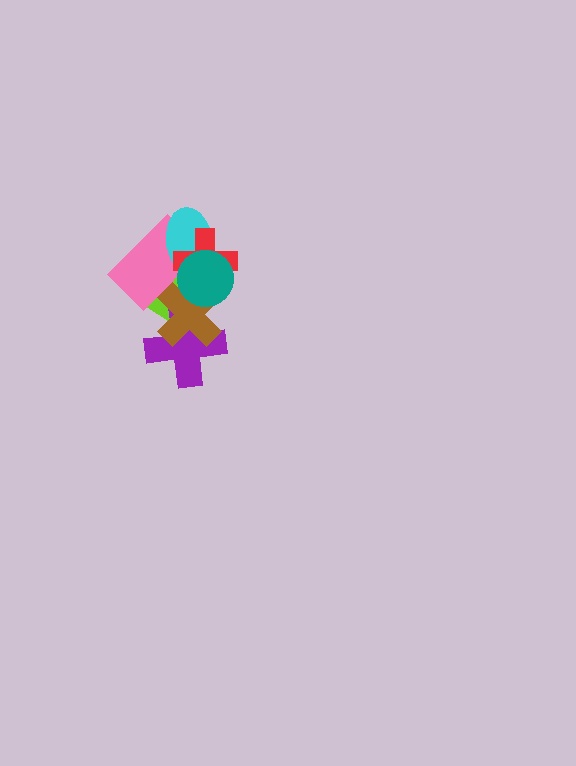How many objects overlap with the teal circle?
5 objects overlap with the teal circle.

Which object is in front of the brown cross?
The teal circle is in front of the brown cross.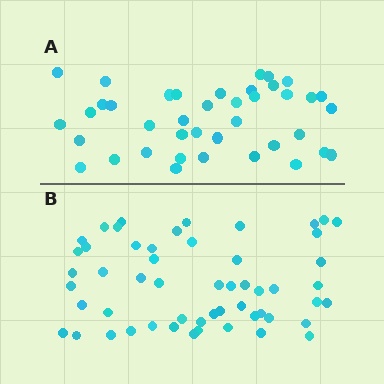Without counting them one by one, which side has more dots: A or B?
Region B (the bottom region) has more dots.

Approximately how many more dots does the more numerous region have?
Region B has approximately 15 more dots than region A.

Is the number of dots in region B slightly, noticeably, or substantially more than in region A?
Region B has noticeably more, but not dramatically so. The ratio is roughly 1.4 to 1.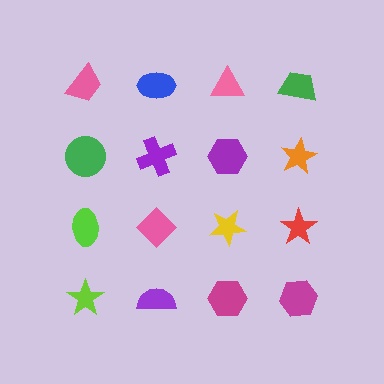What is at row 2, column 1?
A green circle.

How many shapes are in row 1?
4 shapes.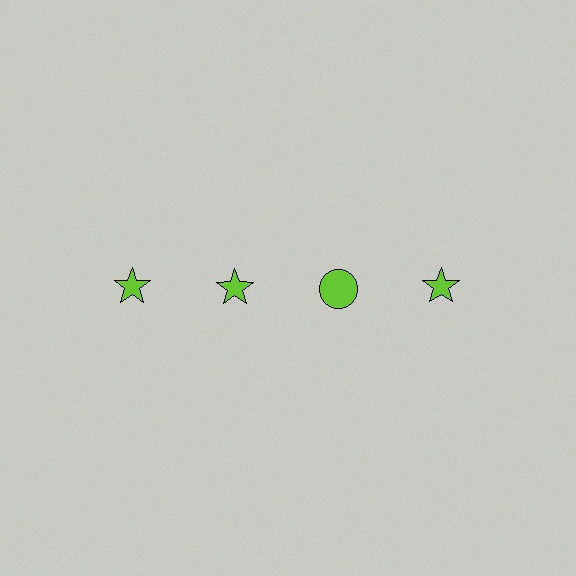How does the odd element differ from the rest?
It has a different shape: circle instead of star.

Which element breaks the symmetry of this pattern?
The lime circle in the top row, center column breaks the symmetry. All other shapes are lime stars.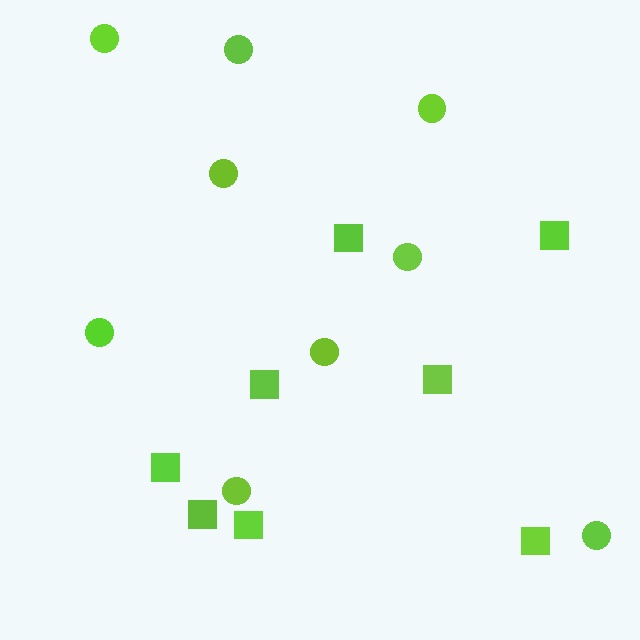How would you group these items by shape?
There are 2 groups: one group of squares (8) and one group of circles (9).